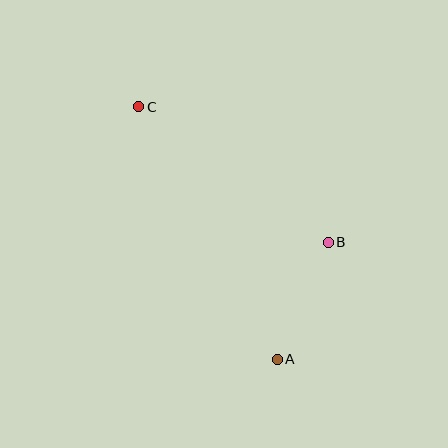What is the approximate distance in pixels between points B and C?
The distance between B and C is approximately 233 pixels.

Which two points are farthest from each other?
Points A and C are farthest from each other.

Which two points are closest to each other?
Points A and B are closest to each other.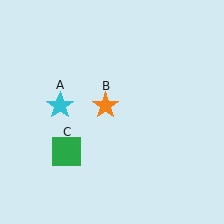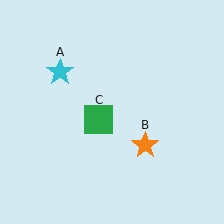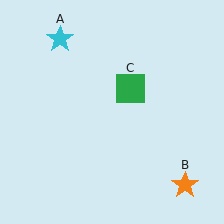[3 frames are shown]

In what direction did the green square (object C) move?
The green square (object C) moved up and to the right.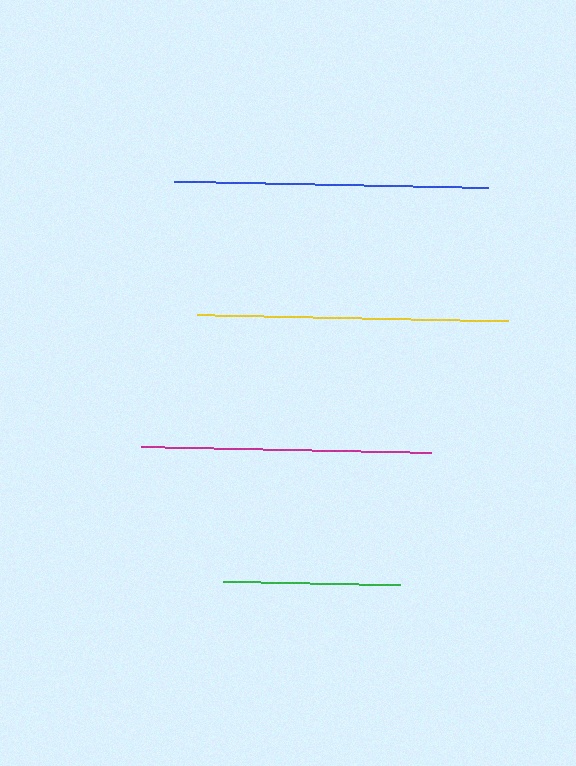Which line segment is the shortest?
The green line is the shortest at approximately 177 pixels.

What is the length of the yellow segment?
The yellow segment is approximately 311 pixels long.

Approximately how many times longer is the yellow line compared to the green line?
The yellow line is approximately 1.8 times the length of the green line.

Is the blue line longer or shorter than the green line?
The blue line is longer than the green line.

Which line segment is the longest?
The blue line is the longest at approximately 314 pixels.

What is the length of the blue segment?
The blue segment is approximately 314 pixels long.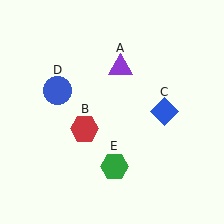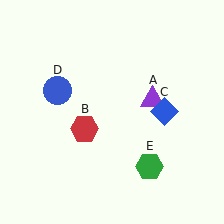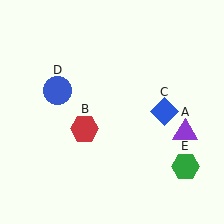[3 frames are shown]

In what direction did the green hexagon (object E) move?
The green hexagon (object E) moved right.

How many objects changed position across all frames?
2 objects changed position: purple triangle (object A), green hexagon (object E).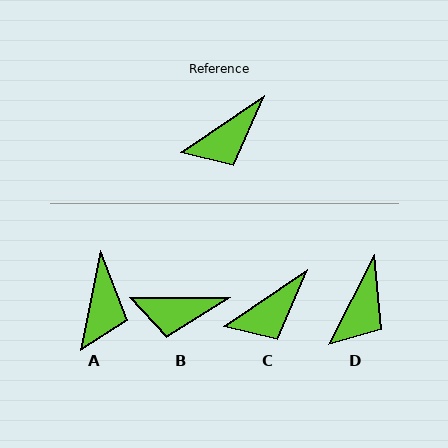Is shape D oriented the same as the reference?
No, it is off by about 29 degrees.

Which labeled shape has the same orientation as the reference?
C.